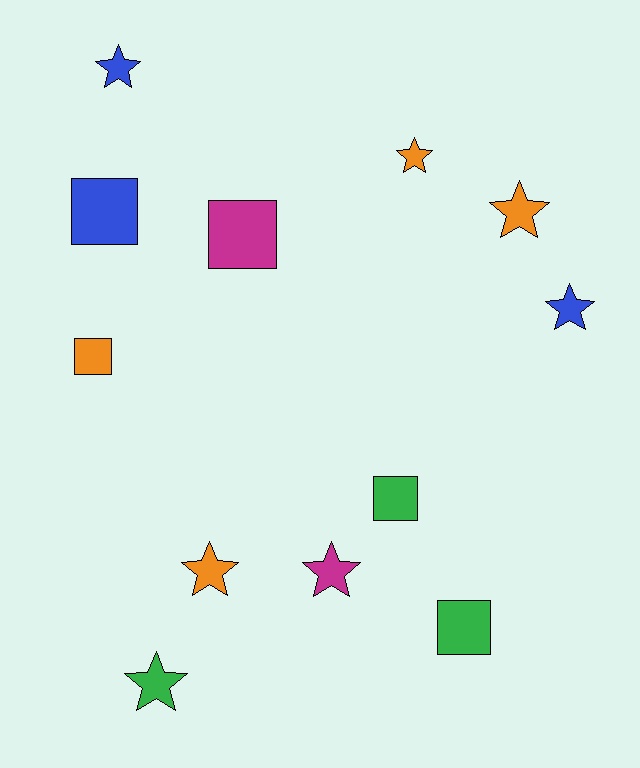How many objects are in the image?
There are 12 objects.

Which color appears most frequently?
Orange, with 4 objects.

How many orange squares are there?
There is 1 orange square.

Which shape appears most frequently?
Star, with 7 objects.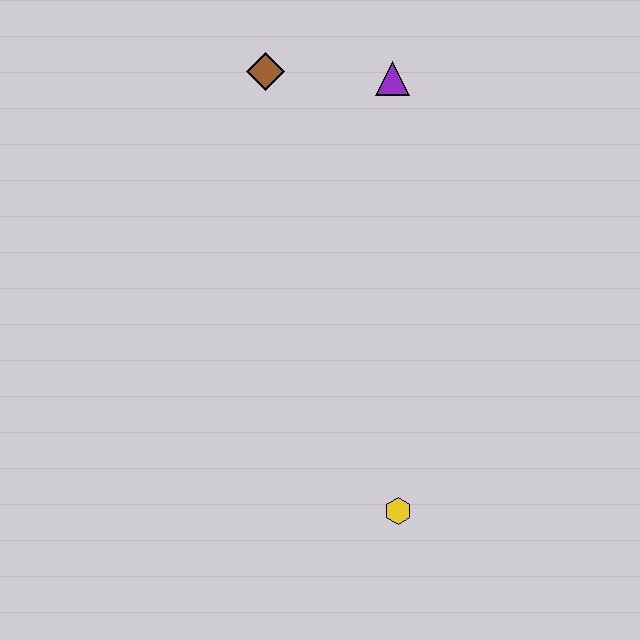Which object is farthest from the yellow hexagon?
The brown diamond is farthest from the yellow hexagon.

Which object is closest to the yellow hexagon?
The purple triangle is closest to the yellow hexagon.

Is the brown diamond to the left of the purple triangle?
Yes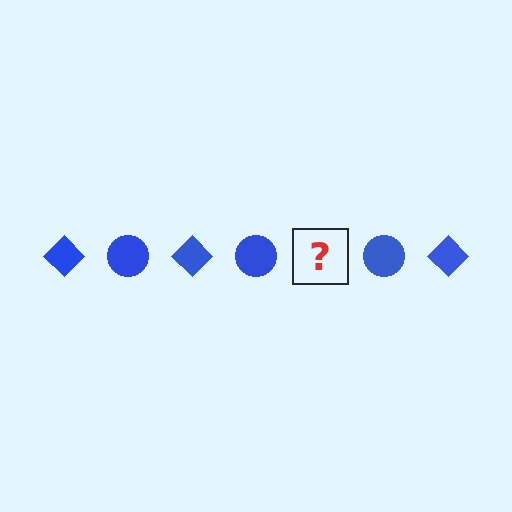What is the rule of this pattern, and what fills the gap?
The rule is that the pattern cycles through diamond, circle shapes in blue. The gap should be filled with a blue diamond.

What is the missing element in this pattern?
The missing element is a blue diamond.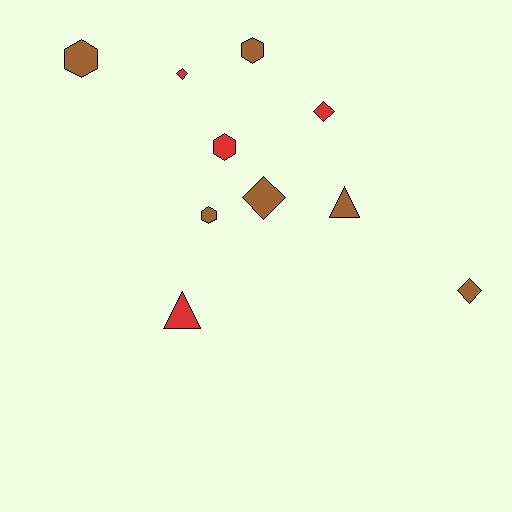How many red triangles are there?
There is 1 red triangle.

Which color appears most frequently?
Brown, with 6 objects.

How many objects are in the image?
There are 10 objects.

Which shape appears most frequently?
Diamond, with 4 objects.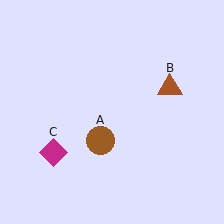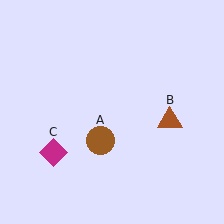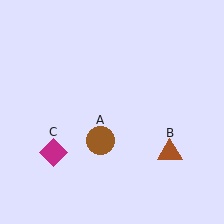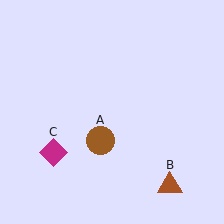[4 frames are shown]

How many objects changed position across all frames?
1 object changed position: brown triangle (object B).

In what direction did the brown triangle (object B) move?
The brown triangle (object B) moved down.